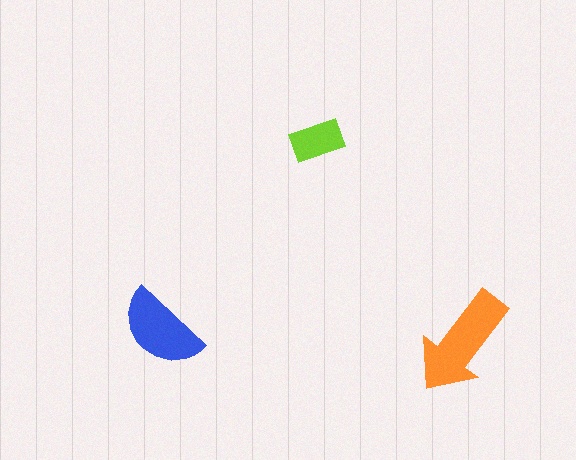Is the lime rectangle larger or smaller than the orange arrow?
Smaller.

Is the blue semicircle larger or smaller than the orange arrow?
Smaller.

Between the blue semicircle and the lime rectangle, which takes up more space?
The blue semicircle.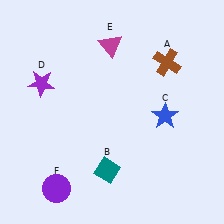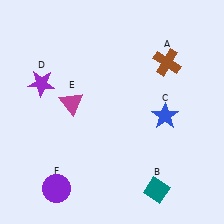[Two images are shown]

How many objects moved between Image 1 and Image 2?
2 objects moved between the two images.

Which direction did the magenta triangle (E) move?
The magenta triangle (E) moved down.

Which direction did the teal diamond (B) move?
The teal diamond (B) moved right.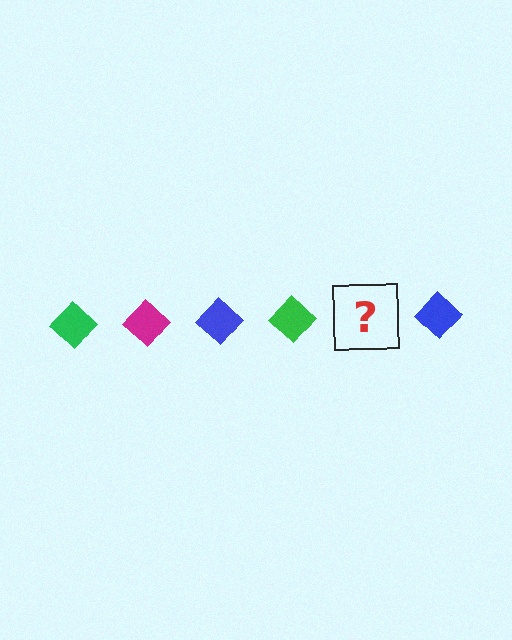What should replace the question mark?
The question mark should be replaced with a magenta diamond.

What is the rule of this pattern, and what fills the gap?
The rule is that the pattern cycles through green, magenta, blue diamonds. The gap should be filled with a magenta diamond.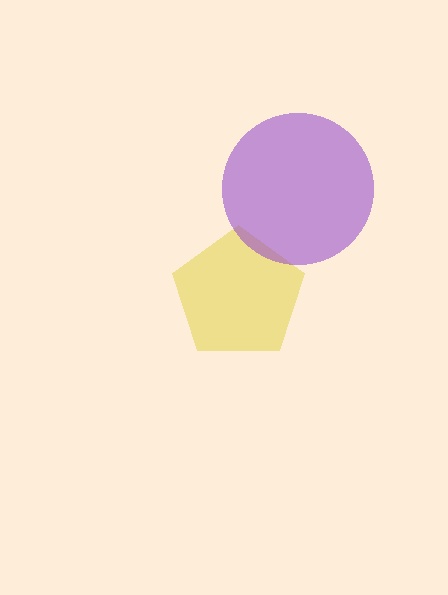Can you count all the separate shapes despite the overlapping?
Yes, there are 2 separate shapes.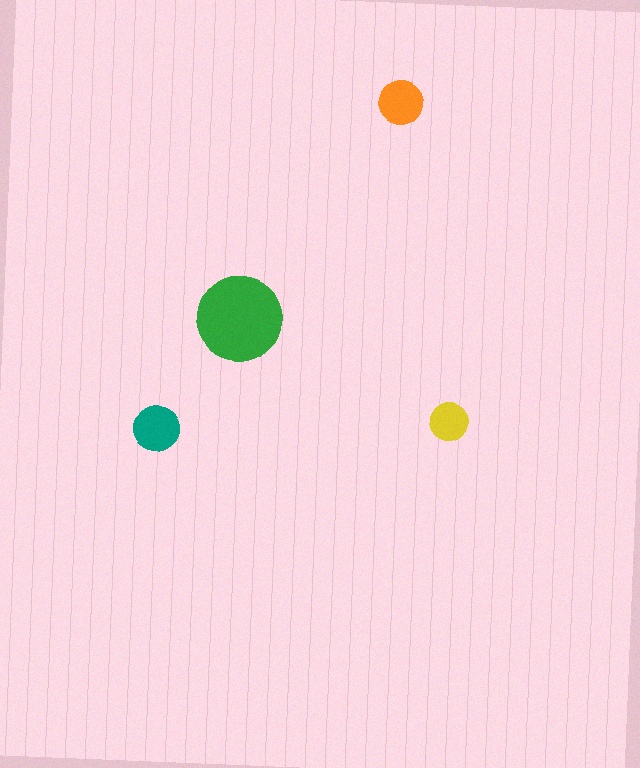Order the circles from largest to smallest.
the green one, the teal one, the orange one, the yellow one.